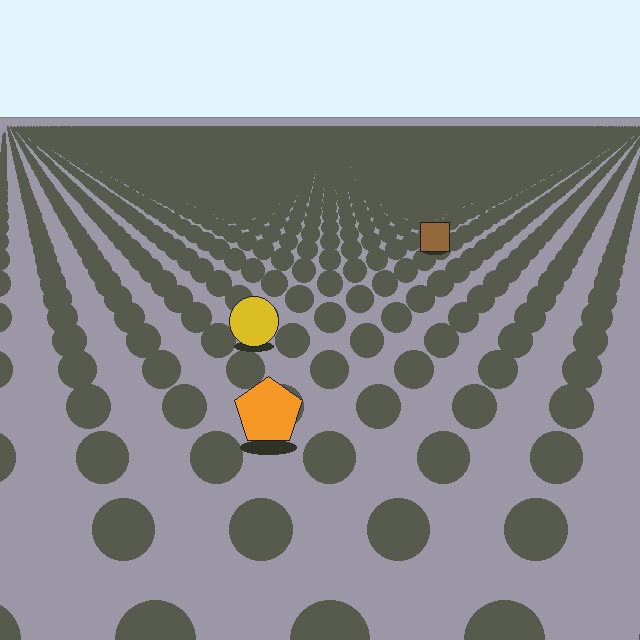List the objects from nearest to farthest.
From nearest to farthest: the orange pentagon, the yellow circle, the brown square.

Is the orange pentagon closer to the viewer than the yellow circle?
Yes. The orange pentagon is closer — you can tell from the texture gradient: the ground texture is coarser near it.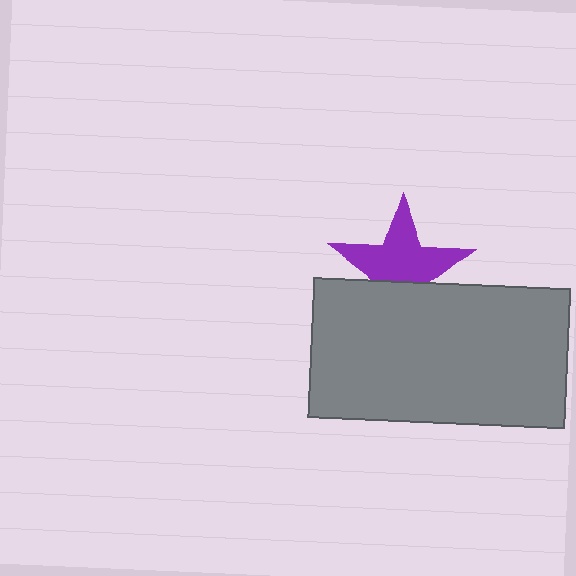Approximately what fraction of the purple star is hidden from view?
Roughly 37% of the purple star is hidden behind the gray rectangle.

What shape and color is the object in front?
The object in front is a gray rectangle.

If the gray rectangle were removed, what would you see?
You would see the complete purple star.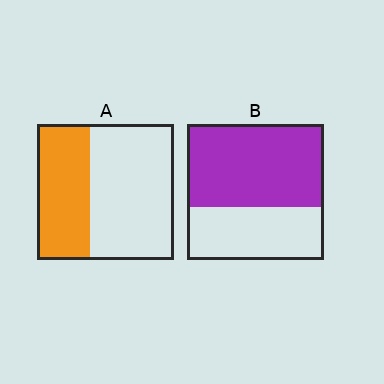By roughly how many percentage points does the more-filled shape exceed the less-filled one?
By roughly 20 percentage points (B over A).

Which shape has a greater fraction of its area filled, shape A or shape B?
Shape B.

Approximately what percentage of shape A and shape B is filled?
A is approximately 40% and B is approximately 60%.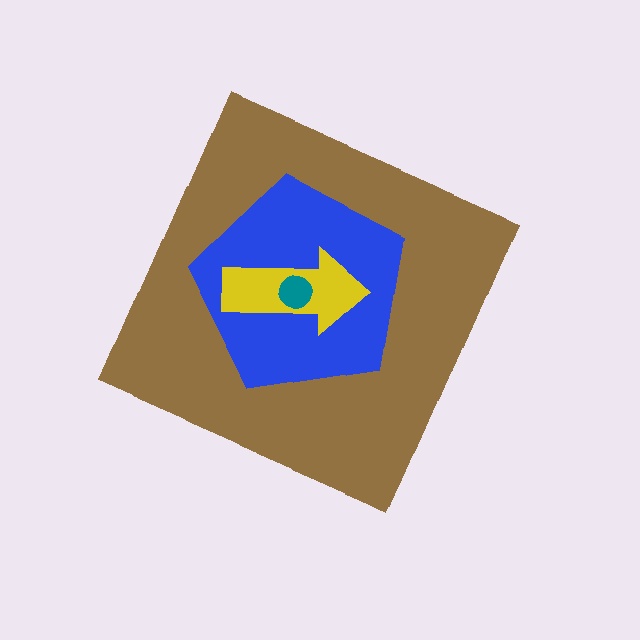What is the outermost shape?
The brown diamond.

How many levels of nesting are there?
4.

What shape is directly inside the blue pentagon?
The yellow arrow.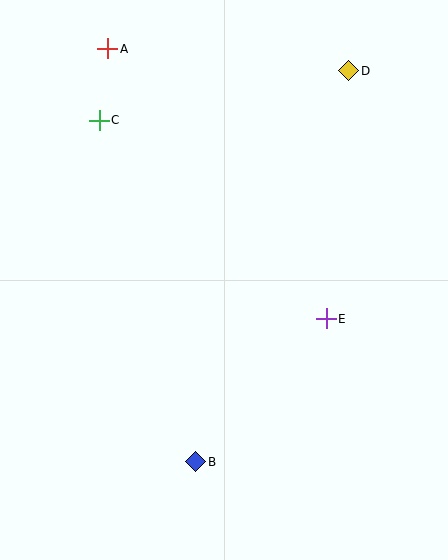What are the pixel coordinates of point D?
Point D is at (349, 71).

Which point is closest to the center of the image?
Point E at (326, 319) is closest to the center.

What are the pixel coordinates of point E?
Point E is at (326, 319).